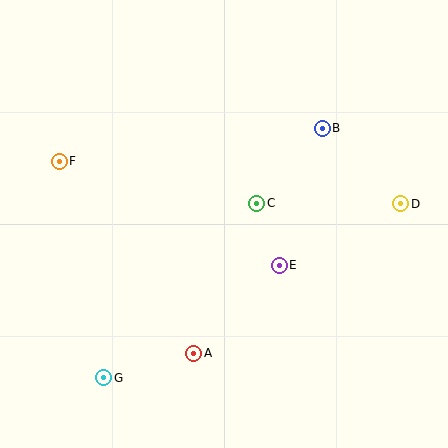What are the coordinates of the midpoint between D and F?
The midpoint between D and F is at (230, 183).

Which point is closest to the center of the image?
Point C at (257, 203) is closest to the center.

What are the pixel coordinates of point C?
Point C is at (257, 203).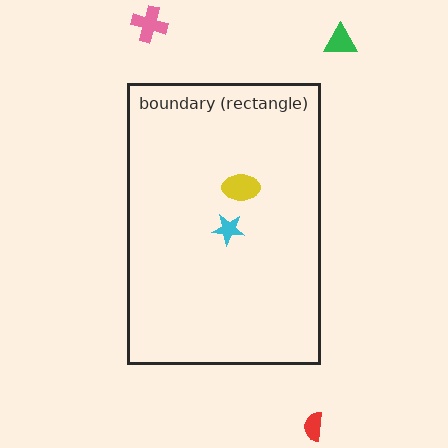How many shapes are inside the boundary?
2 inside, 3 outside.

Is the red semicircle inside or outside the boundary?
Outside.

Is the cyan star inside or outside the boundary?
Inside.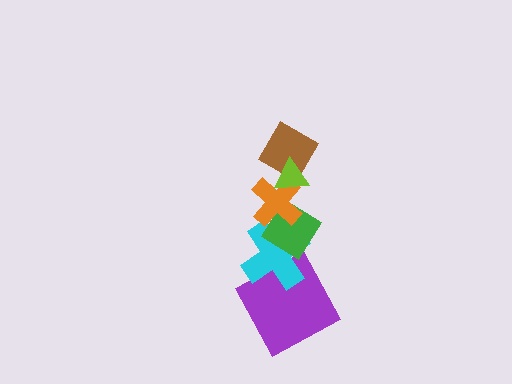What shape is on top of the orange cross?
The brown diamond is on top of the orange cross.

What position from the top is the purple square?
The purple square is 6th from the top.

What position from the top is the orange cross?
The orange cross is 3rd from the top.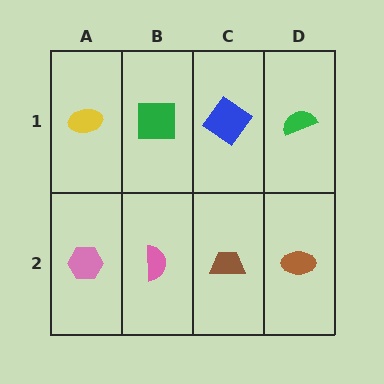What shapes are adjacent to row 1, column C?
A brown trapezoid (row 2, column C), a green square (row 1, column B), a green semicircle (row 1, column D).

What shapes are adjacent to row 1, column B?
A pink semicircle (row 2, column B), a yellow ellipse (row 1, column A), a blue diamond (row 1, column C).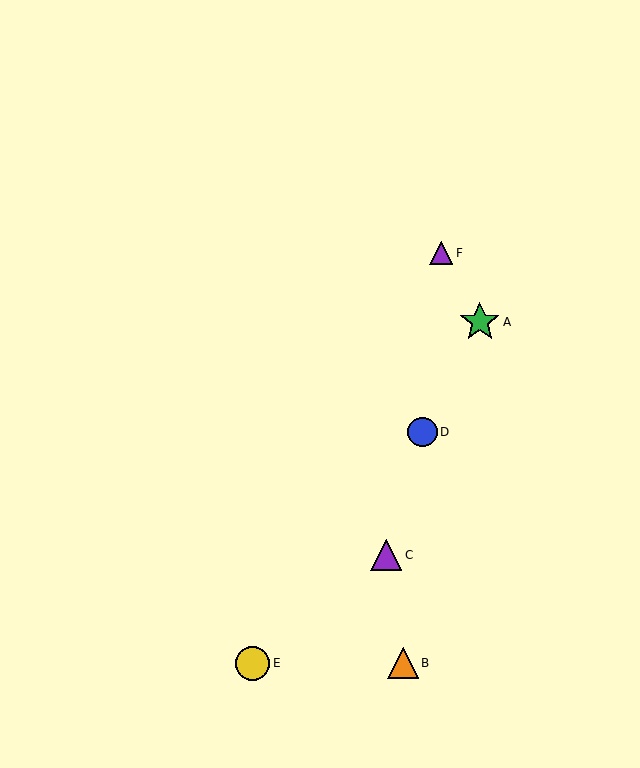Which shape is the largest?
The green star (labeled A) is the largest.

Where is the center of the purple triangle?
The center of the purple triangle is at (386, 555).